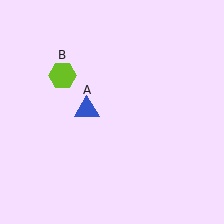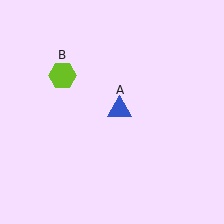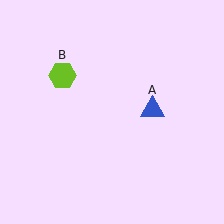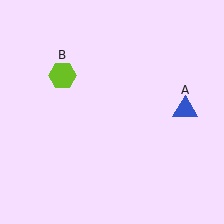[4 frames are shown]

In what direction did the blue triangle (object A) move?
The blue triangle (object A) moved right.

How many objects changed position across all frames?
1 object changed position: blue triangle (object A).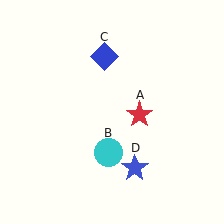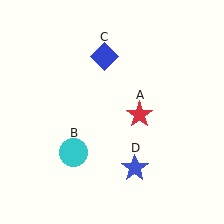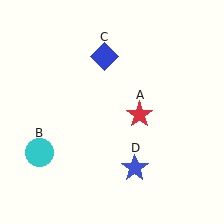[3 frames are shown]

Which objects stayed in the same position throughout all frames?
Red star (object A) and blue diamond (object C) and blue star (object D) remained stationary.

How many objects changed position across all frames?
1 object changed position: cyan circle (object B).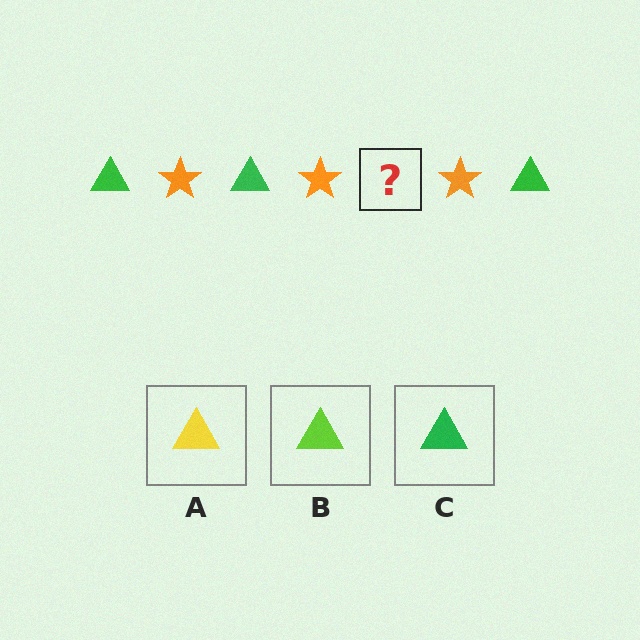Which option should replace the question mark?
Option C.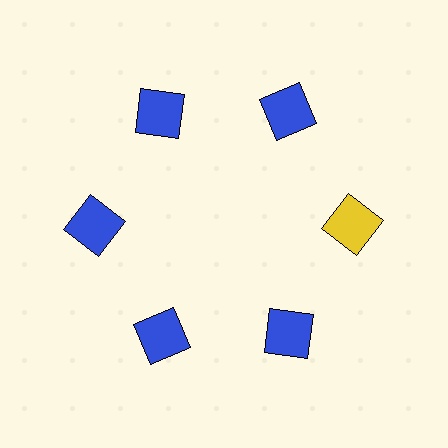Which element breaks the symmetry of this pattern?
The yellow square at roughly the 3 o'clock position breaks the symmetry. All other shapes are blue squares.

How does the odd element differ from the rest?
It has a different color: yellow instead of blue.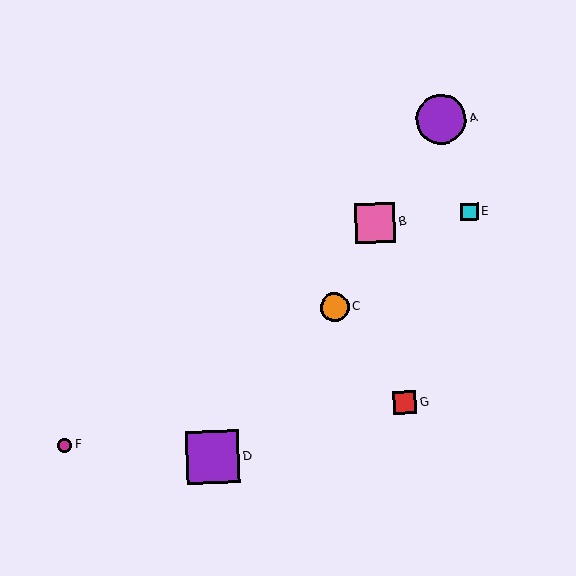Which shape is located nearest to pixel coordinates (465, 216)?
The cyan square (labeled E) at (470, 212) is nearest to that location.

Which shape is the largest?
The purple square (labeled D) is the largest.